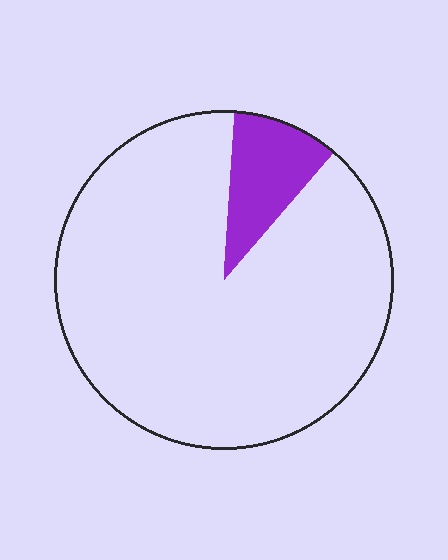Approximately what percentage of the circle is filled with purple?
Approximately 10%.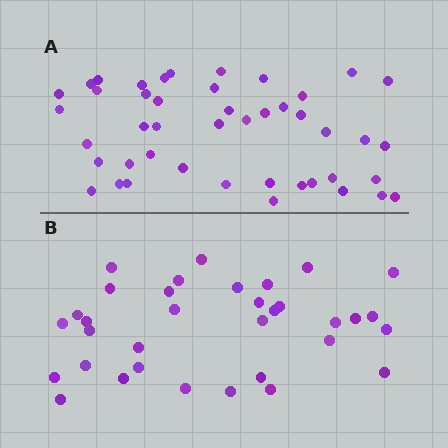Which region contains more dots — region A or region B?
Region A (the top region) has more dots.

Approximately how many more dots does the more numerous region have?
Region A has roughly 12 or so more dots than region B.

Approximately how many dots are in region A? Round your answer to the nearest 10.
About 40 dots. (The exact count is 45, which rounds to 40.)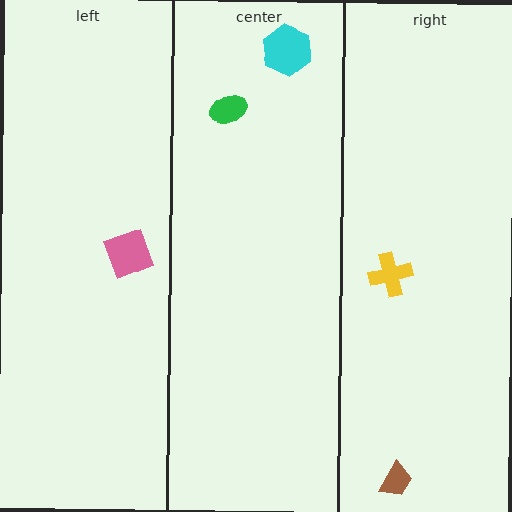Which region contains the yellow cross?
The right region.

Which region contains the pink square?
The left region.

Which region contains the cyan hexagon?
The center region.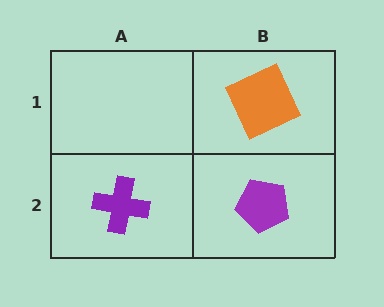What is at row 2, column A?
A purple cross.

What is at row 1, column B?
An orange square.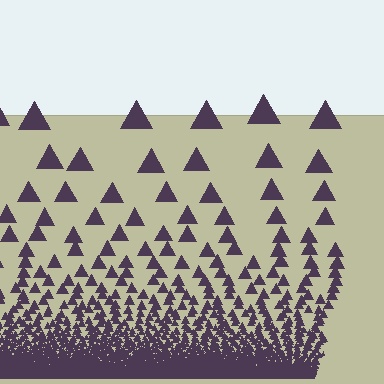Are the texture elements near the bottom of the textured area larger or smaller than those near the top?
Smaller. The gradient is inverted — elements near the bottom are smaller and denser.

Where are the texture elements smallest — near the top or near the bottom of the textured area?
Near the bottom.